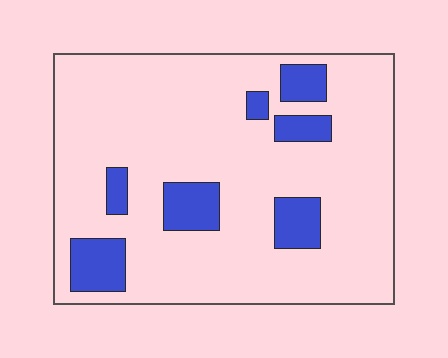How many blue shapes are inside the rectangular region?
7.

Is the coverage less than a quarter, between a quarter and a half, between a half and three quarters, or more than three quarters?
Less than a quarter.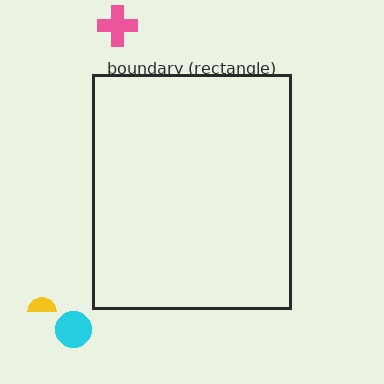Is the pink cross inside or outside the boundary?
Outside.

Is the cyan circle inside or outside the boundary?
Outside.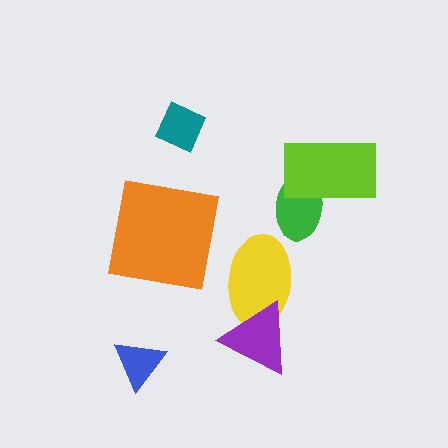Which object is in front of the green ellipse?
The lime rectangle is in front of the green ellipse.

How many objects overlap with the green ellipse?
1 object overlaps with the green ellipse.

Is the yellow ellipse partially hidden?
Yes, it is partially covered by another shape.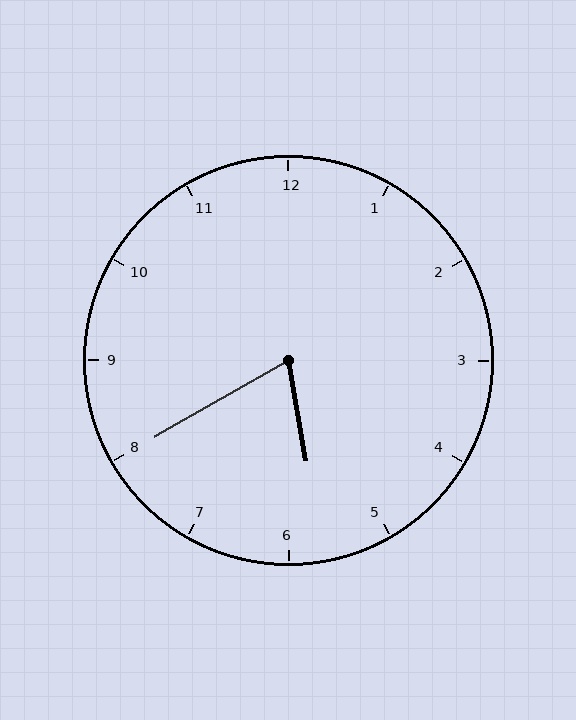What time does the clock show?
5:40.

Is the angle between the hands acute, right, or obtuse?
It is acute.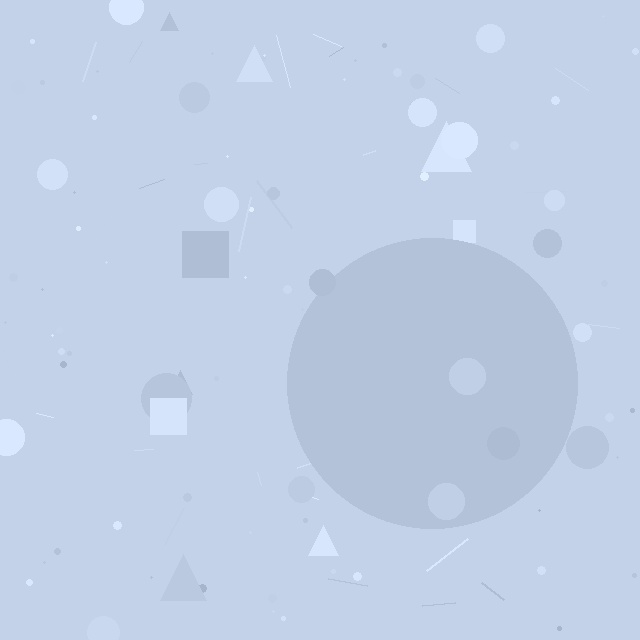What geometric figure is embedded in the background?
A circle is embedded in the background.